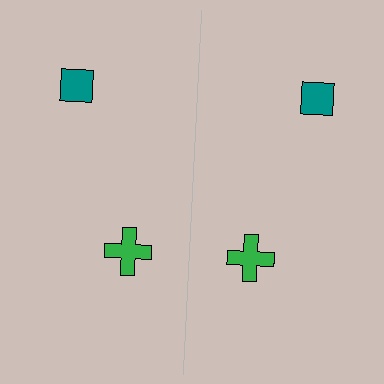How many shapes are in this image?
There are 4 shapes in this image.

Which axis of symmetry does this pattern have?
The pattern has a vertical axis of symmetry running through the center of the image.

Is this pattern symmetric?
Yes, this pattern has bilateral (reflection) symmetry.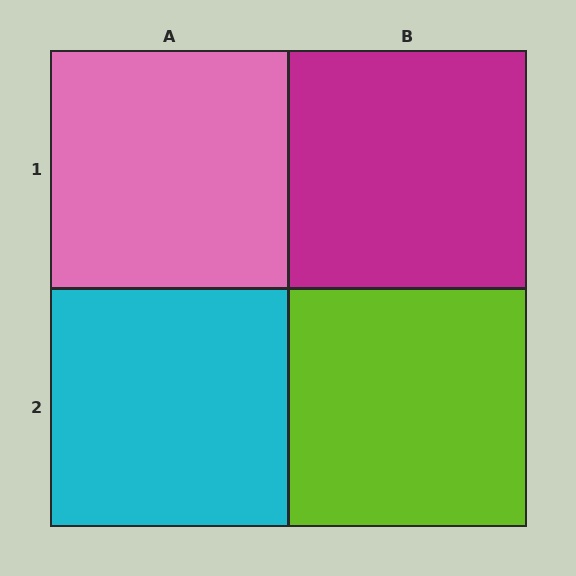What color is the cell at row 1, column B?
Magenta.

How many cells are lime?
1 cell is lime.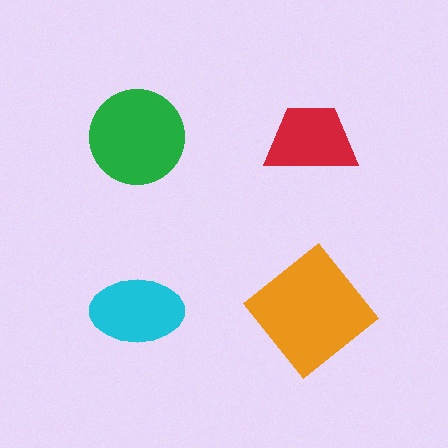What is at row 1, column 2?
A red trapezoid.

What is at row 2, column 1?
A cyan ellipse.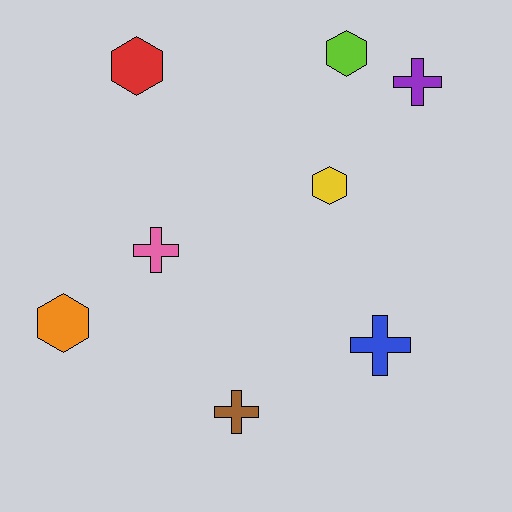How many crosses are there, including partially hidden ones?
There are 4 crosses.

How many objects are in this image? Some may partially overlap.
There are 8 objects.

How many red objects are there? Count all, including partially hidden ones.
There is 1 red object.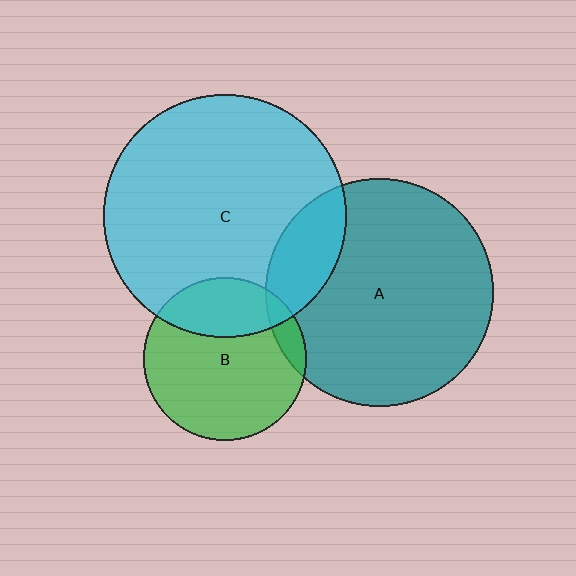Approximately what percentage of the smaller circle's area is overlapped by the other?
Approximately 25%.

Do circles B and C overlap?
Yes.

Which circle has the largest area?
Circle C (cyan).